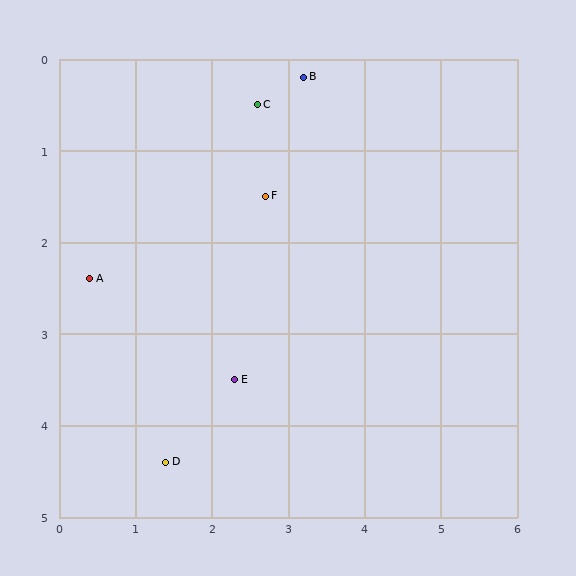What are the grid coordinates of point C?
Point C is at approximately (2.6, 0.5).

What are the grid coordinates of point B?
Point B is at approximately (3.2, 0.2).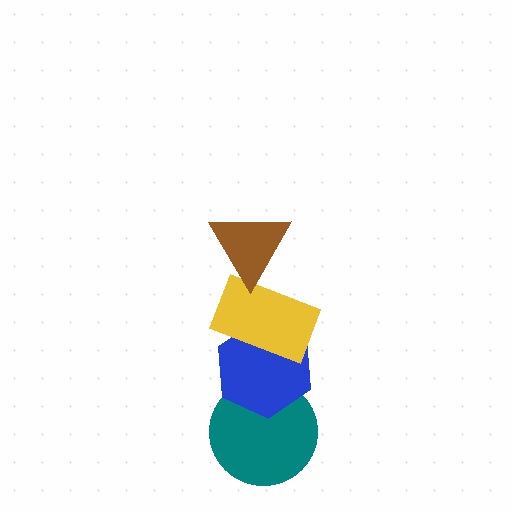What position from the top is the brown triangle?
The brown triangle is 1st from the top.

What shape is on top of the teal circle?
The blue hexagon is on top of the teal circle.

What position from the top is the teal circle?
The teal circle is 4th from the top.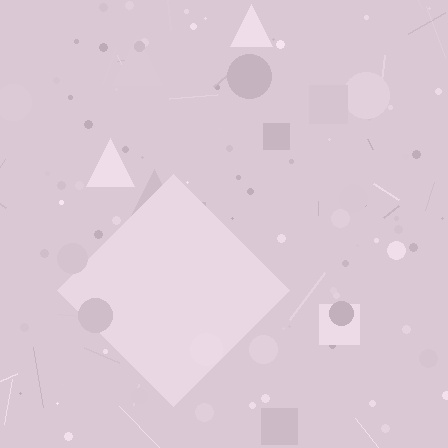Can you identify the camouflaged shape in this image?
The camouflaged shape is a diamond.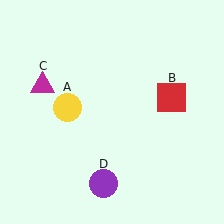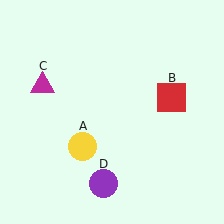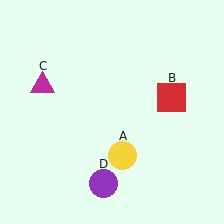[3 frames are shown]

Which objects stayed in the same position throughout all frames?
Red square (object B) and magenta triangle (object C) and purple circle (object D) remained stationary.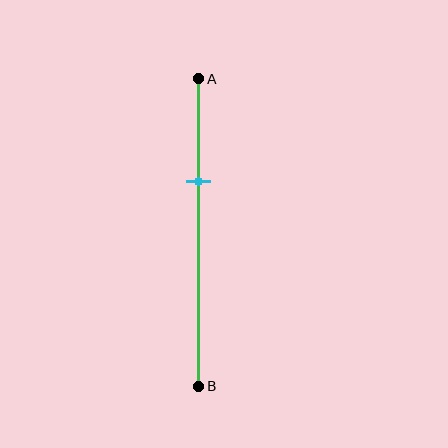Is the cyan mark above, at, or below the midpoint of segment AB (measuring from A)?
The cyan mark is above the midpoint of segment AB.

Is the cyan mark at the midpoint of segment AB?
No, the mark is at about 35% from A, not at the 50% midpoint.